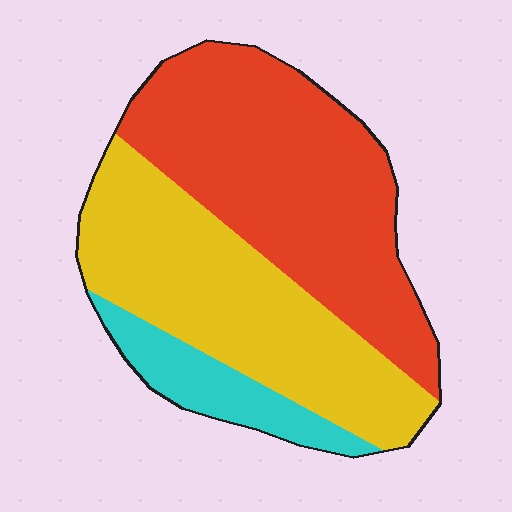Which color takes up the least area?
Cyan, at roughly 10%.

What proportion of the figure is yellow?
Yellow covers about 40% of the figure.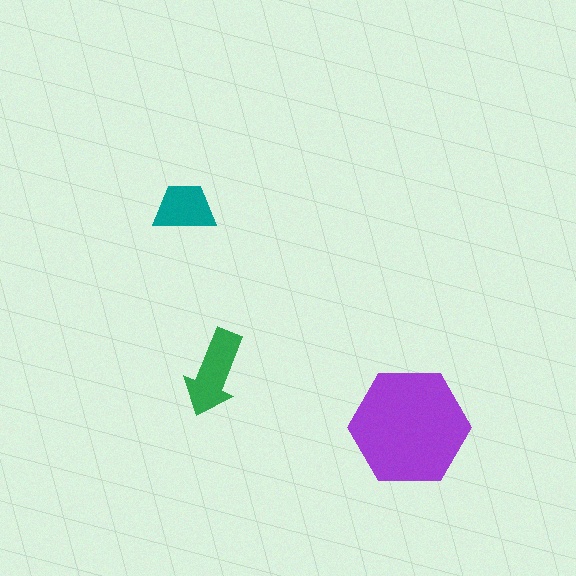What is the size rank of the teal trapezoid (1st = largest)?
3rd.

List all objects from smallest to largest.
The teal trapezoid, the green arrow, the purple hexagon.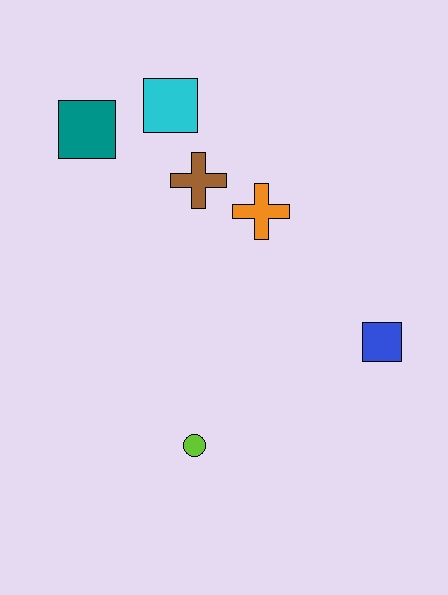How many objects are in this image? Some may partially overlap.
There are 6 objects.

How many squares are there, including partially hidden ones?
There are 3 squares.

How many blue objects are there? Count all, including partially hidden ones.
There is 1 blue object.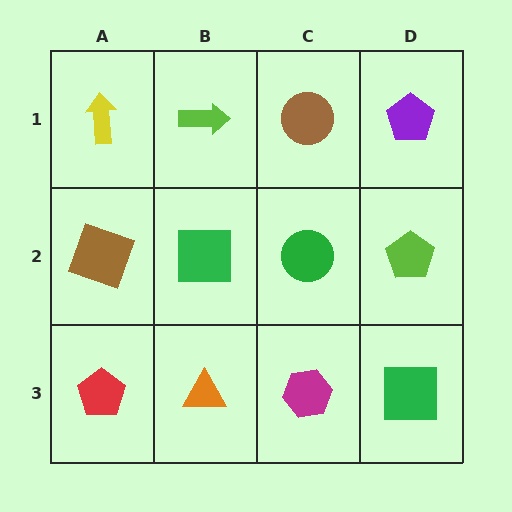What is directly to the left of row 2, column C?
A green square.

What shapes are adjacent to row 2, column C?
A brown circle (row 1, column C), a magenta hexagon (row 3, column C), a green square (row 2, column B), a lime pentagon (row 2, column D).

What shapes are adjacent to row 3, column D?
A lime pentagon (row 2, column D), a magenta hexagon (row 3, column C).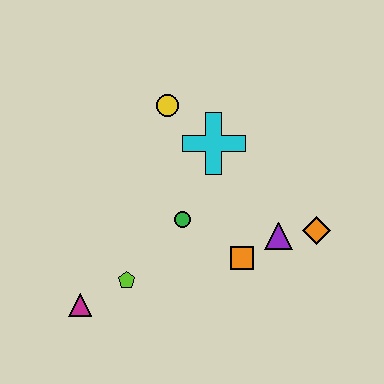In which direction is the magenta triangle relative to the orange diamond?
The magenta triangle is to the left of the orange diamond.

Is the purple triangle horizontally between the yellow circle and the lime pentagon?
No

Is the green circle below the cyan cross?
Yes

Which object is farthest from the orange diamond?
The magenta triangle is farthest from the orange diamond.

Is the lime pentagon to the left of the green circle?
Yes